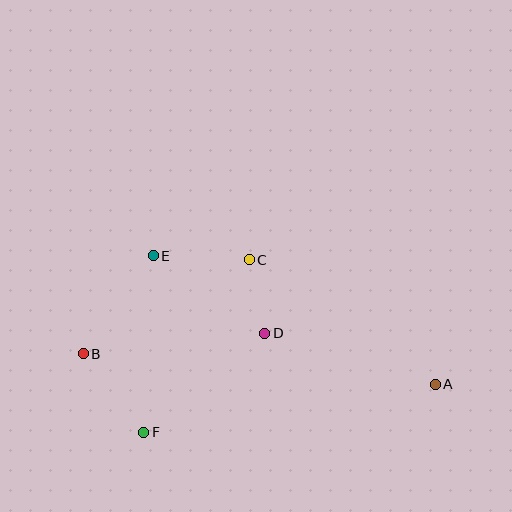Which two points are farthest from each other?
Points A and B are farthest from each other.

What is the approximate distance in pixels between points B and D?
The distance between B and D is approximately 183 pixels.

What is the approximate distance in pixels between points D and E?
The distance between D and E is approximately 136 pixels.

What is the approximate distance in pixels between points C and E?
The distance between C and E is approximately 96 pixels.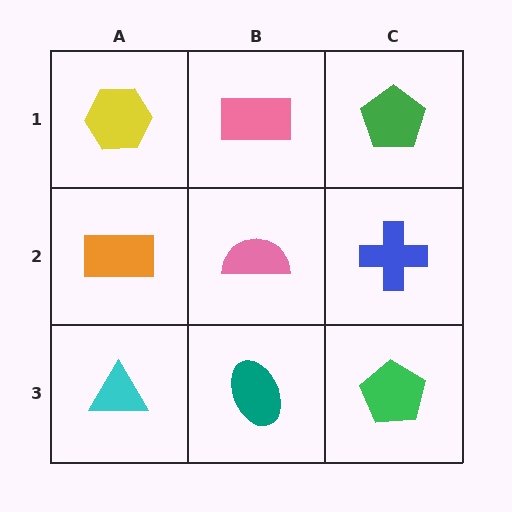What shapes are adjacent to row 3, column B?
A pink semicircle (row 2, column B), a cyan triangle (row 3, column A), a green pentagon (row 3, column C).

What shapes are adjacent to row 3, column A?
An orange rectangle (row 2, column A), a teal ellipse (row 3, column B).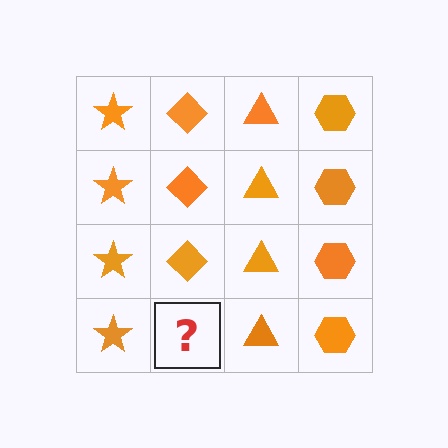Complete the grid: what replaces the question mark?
The question mark should be replaced with an orange diamond.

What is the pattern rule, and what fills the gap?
The rule is that each column has a consistent shape. The gap should be filled with an orange diamond.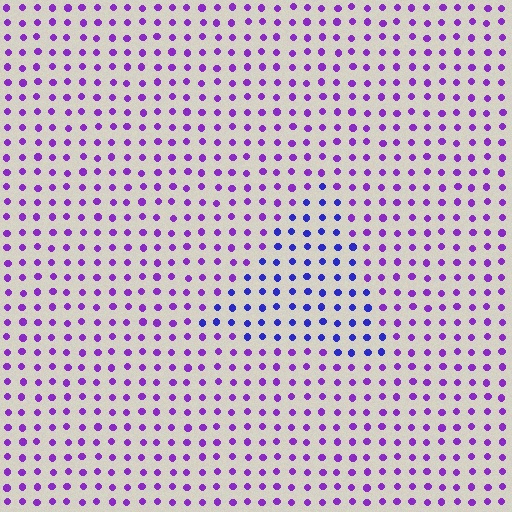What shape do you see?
I see a triangle.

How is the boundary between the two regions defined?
The boundary is defined purely by a slight shift in hue (about 37 degrees). Spacing, size, and orientation are identical on both sides.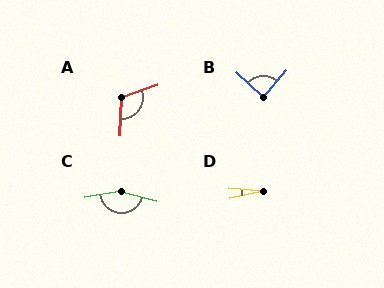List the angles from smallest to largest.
D (17°), B (88°), A (112°), C (155°).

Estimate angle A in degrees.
Approximately 112 degrees.